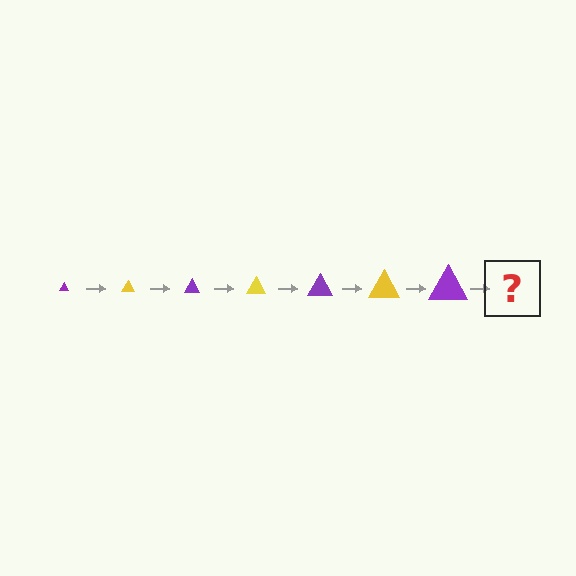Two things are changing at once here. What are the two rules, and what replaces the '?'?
The two rules are that the triangle grows larger each step and the color cycles through purple and yellow. The '?' should be a yellow triangle, larger than the previous one.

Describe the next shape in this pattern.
It should be a yellow triangle, larger than the previous one.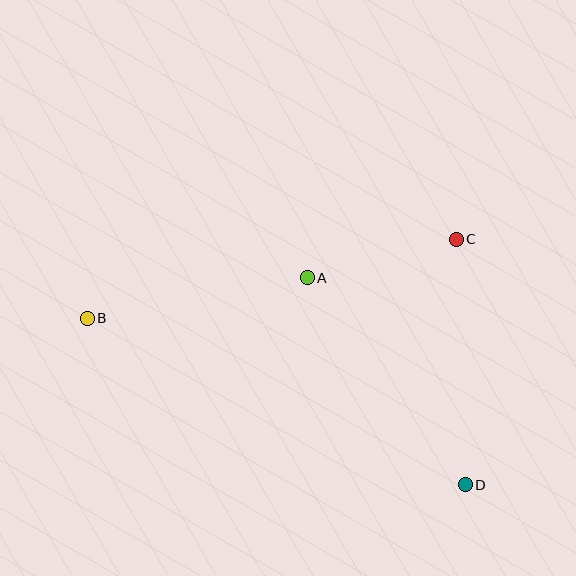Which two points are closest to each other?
Points A and C are closest to each other.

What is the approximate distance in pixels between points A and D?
The distance between A and D is approximately 260 pixels.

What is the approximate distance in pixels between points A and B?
The distance between A and B is approximately 224 pixels.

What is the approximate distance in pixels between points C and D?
The distance between C and D is approximately 246 pixels.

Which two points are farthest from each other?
Points B and D are farthest from each other.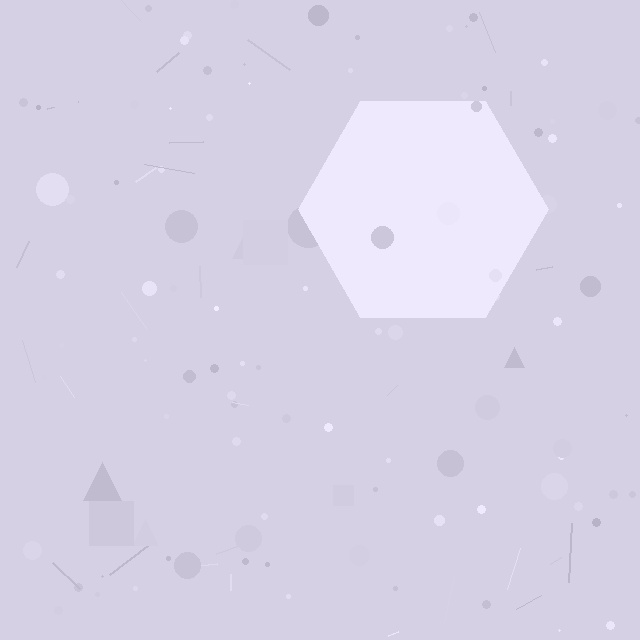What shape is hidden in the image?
A hexagon is hidden in the image.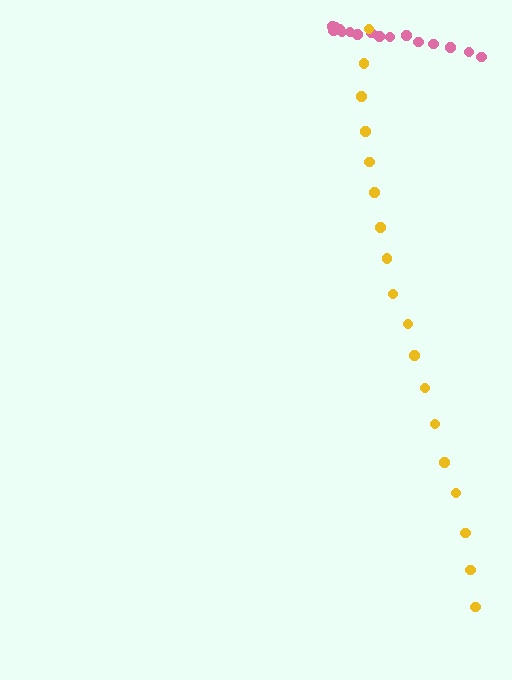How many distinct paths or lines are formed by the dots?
There are 2 distinct paths.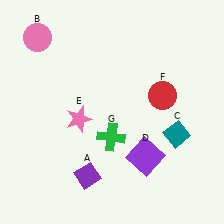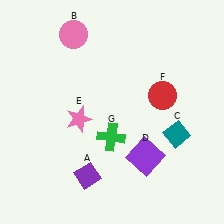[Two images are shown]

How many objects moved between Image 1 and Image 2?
1 object moved between the two images.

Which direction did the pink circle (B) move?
The pink circle (B) moved right.